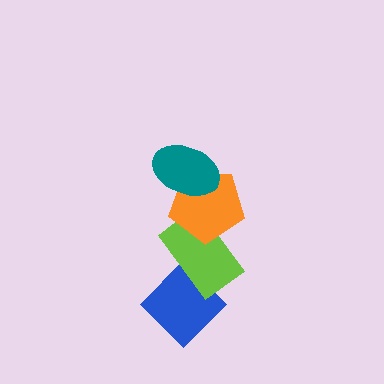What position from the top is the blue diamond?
The blue diamond is 4th from the top.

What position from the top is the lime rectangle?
The lime rectangle is 3rd from the top.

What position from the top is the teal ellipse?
The teal ellipse is 1st from the top.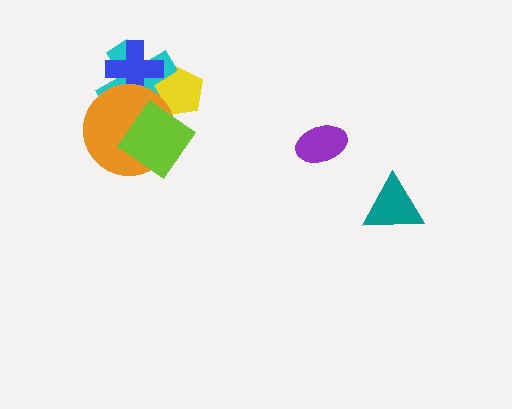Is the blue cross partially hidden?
Yes, it is partially covered by another shape.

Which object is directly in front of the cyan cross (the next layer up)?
The blue cross is directly in front of the cyan cross.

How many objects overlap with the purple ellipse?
0 objects overlap with the purple ellipse.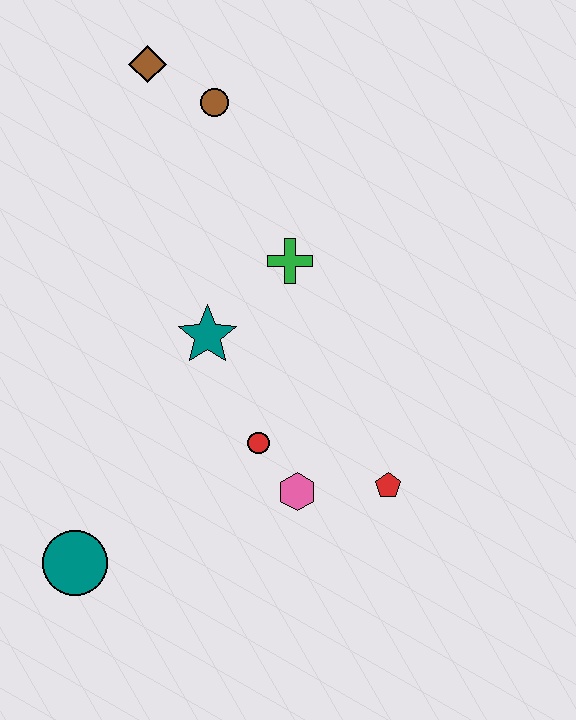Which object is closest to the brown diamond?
The brown circle is closest to the brown diamond.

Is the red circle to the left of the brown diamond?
No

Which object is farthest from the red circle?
The brown diamond is farthest from the red circle.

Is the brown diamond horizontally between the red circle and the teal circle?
Yes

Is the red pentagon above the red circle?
No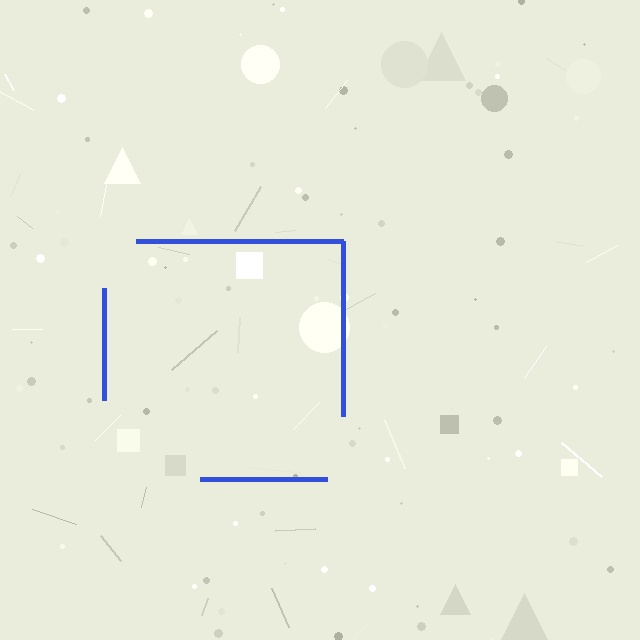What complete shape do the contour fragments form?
The contour fragments form a square.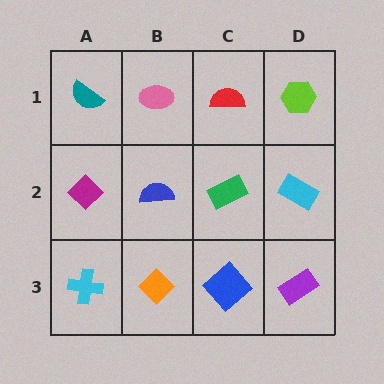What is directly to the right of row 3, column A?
An orange diamond.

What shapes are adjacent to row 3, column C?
A green rectangle (row 2, column C), an orange diamond (row 3, column B), a purple rectangle (row 3, column D).